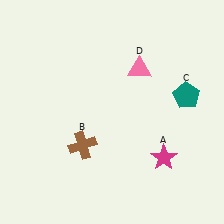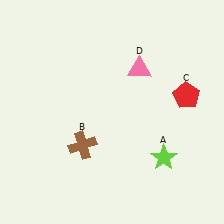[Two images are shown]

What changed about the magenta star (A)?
In Image 1, A is magenta. In Image 2, it changed to lime.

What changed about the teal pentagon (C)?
In Image 1, C is teal. In Image 2, it changed to red.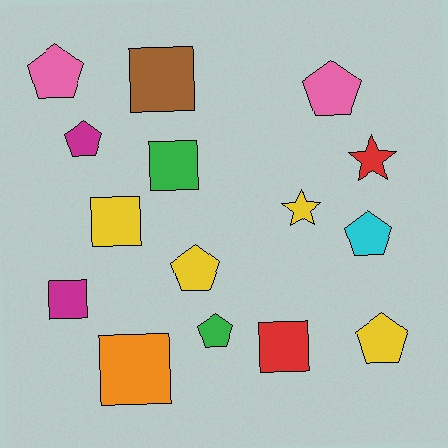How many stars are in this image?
There are 2 stars.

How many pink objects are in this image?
There are 2 pink objects.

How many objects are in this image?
There are 15 objects.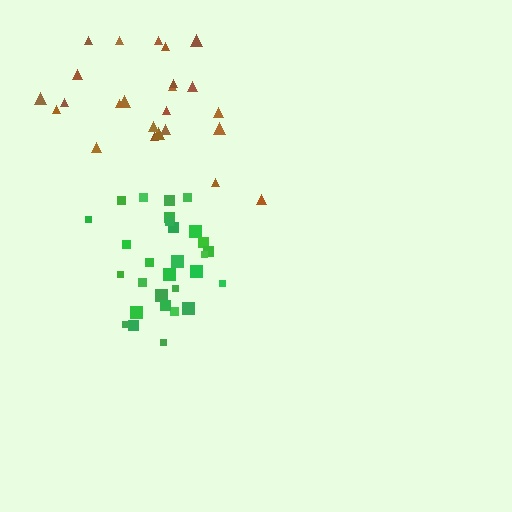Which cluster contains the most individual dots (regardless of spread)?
Green (29).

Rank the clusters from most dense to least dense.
green, brown.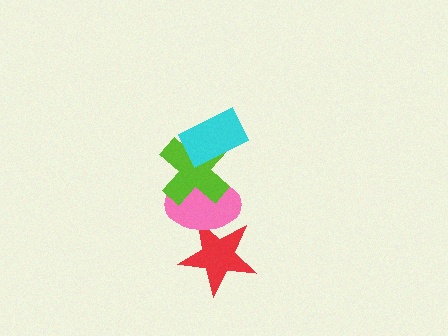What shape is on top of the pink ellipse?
The lime cross is on top of the pink ellipse.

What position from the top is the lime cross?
The lime cross is 2nd from the top.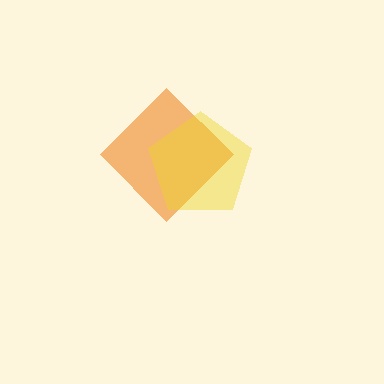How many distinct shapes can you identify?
There are 2 distinct shapes: an orange diamond, a yellow pentagon.